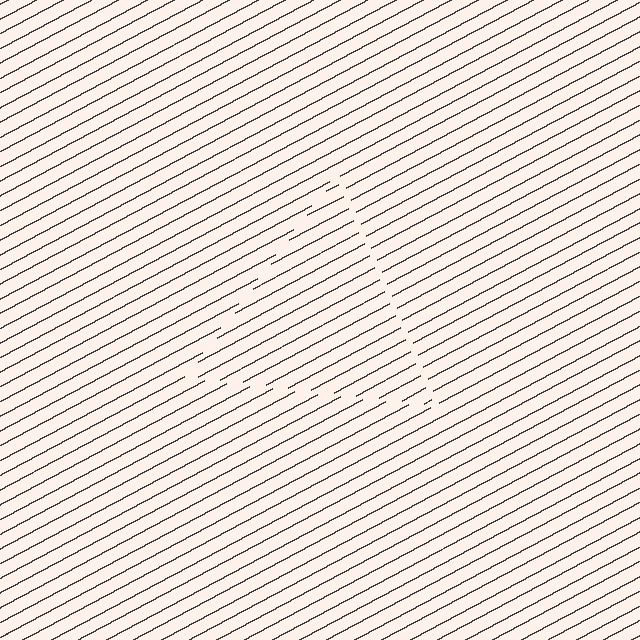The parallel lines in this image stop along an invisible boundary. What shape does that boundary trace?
An illusory triangle. The interior of the shape contains the same grating, shifted by half a period — the contour is defined by the phase discontinuity where line-ends from the inner and outer gratings abut.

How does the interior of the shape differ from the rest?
The interior of the shape contains the same grating, shifted by half a period — the contour is defined by the phase discontinuity where line-ends from the inner and outer gratings abut.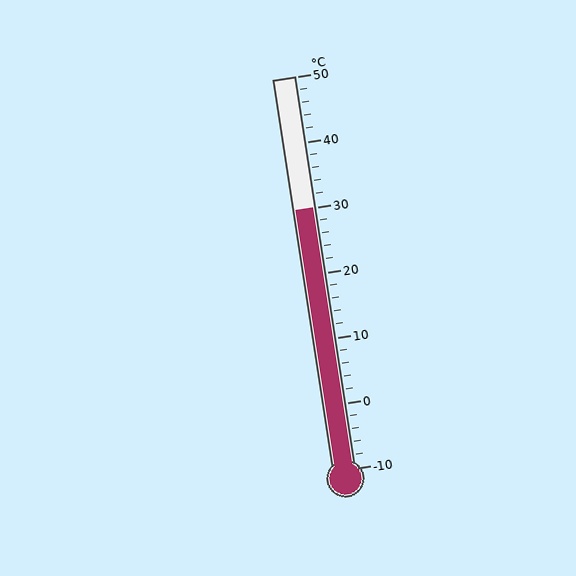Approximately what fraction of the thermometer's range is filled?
The thermometer is filled to approximately 65% of its range.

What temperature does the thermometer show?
The thermometer shows approximately 30°C.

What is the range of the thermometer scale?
The thermometer scale ranges from -10°C to 50°C.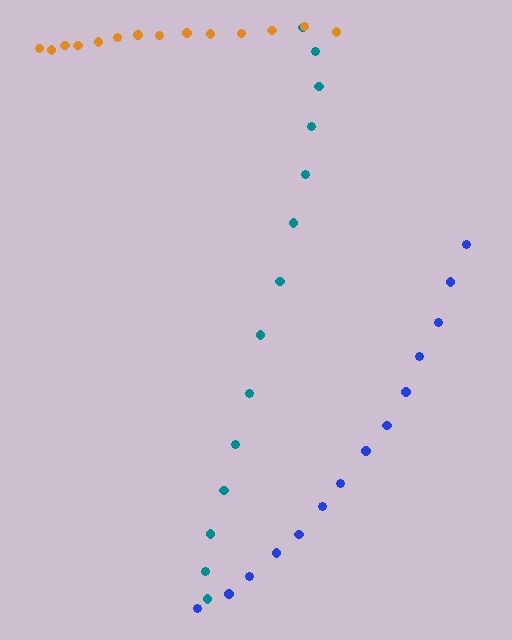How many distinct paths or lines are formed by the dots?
There are 3 distinct paths.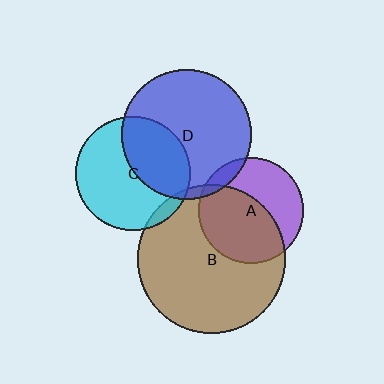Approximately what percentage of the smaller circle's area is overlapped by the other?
Approximately 5%.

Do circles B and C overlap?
Yes.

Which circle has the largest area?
Circle B (brown).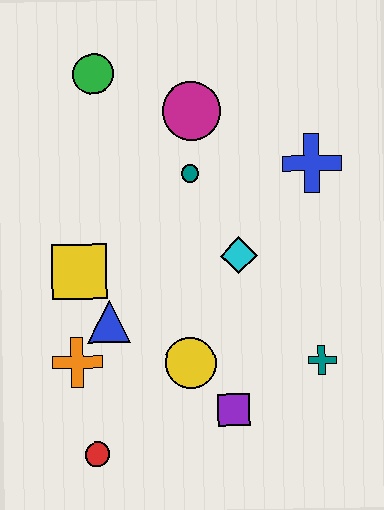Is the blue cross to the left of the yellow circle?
No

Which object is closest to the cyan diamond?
The teal circle is closest to the cyan diamond.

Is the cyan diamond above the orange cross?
Yes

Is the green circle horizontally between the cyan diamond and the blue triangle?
No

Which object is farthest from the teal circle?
The red circle is farthest from the teal circle.